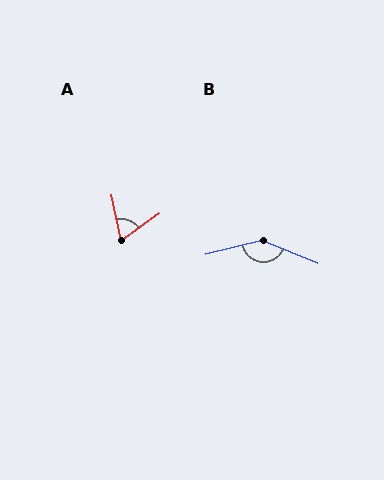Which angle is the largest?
B, at approximately 143 degrees.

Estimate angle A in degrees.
Approximately 67 degrees.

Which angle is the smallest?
A, at approximately 67 degrees.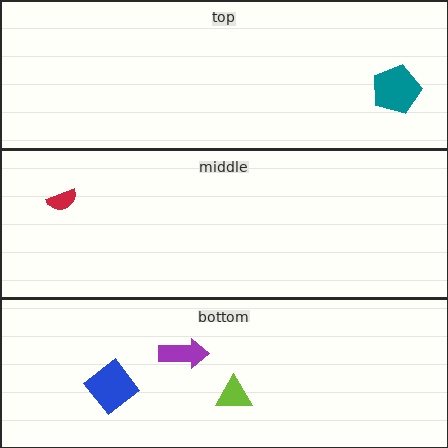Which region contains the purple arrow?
The bottom region.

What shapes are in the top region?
The teal pentagon.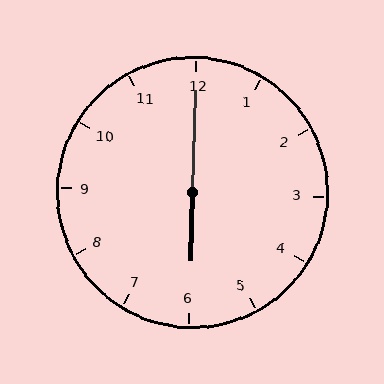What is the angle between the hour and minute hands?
Approximately 180 degrees.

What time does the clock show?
6:00.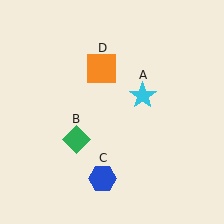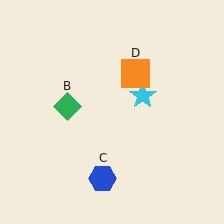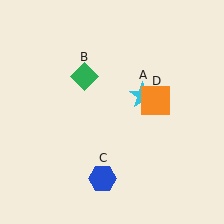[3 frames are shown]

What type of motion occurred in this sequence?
The green diamond (object B), orange square (object D) rotated clockwise around the center of the scene.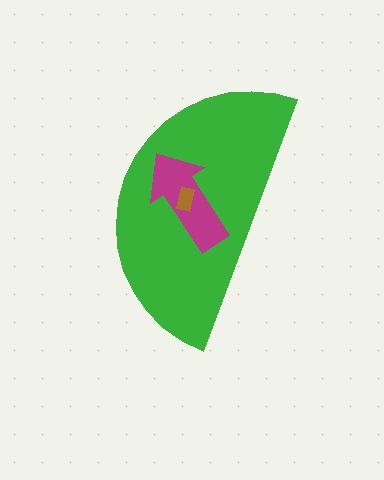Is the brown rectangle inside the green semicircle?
Yes.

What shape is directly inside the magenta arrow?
The brown rectangle.